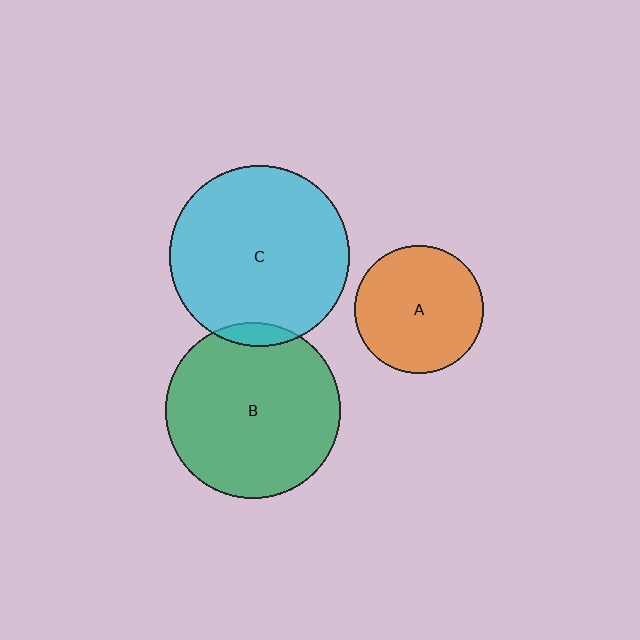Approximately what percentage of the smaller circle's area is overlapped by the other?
Approximately 5%.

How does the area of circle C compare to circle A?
Approximately 2.0 times.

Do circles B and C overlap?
Yes.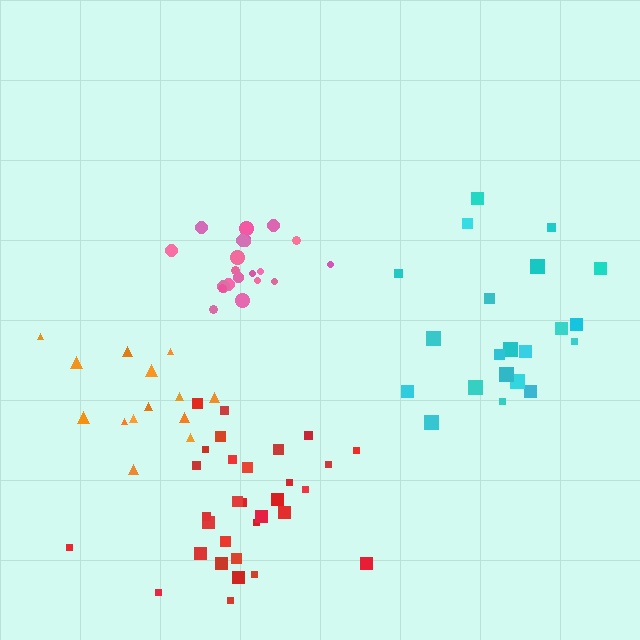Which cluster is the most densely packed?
Pink.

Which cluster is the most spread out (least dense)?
Orange.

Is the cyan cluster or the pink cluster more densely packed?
Pink.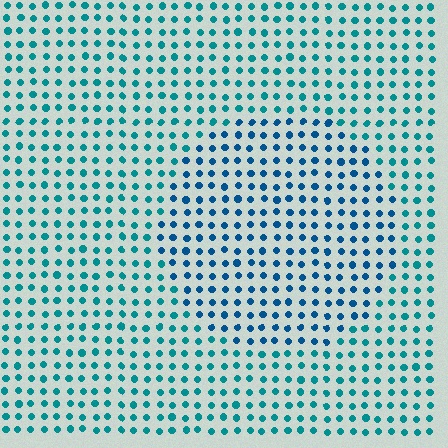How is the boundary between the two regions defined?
The boundary is defined purely by a slight shift in hue (about 25 degrees). Spacing, size, and orientation are identical on both sides.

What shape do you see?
I see a circle.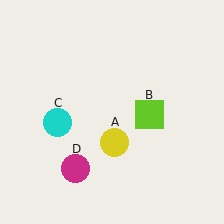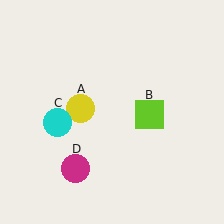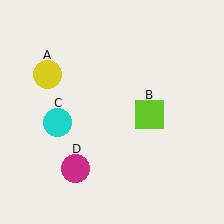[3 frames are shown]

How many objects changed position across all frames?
1 object changed position: yellow circle (object A).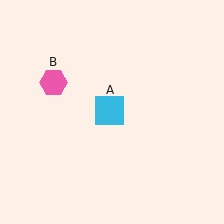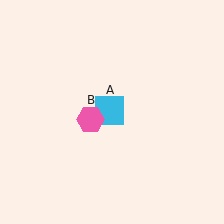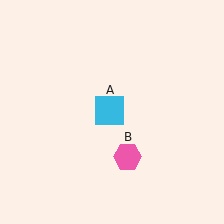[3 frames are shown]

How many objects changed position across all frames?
1 object changed position: pink hexagon (object B).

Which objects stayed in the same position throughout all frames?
Cyan square (object A) remained stationary.